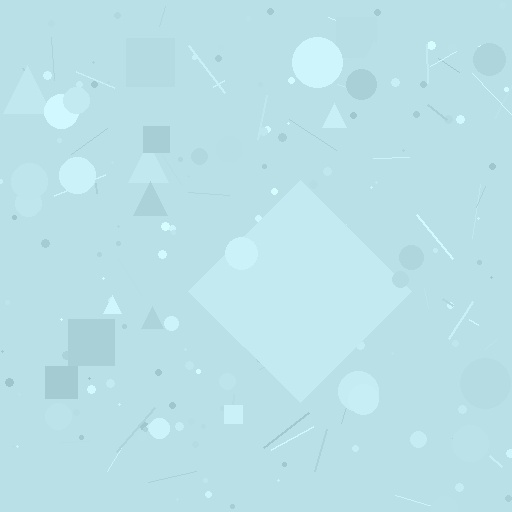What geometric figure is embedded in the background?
A diamond is embedded in the background.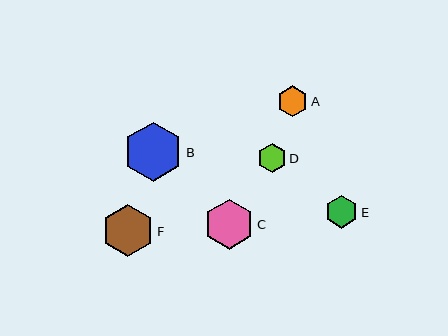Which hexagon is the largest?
Hexagon B is the largest with a size of approximately 59 pixels.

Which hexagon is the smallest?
Hexagon D is the smallest with a size of approximately 29 pixels.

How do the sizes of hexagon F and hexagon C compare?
Hexagon F and hexagon C are approximately the same size.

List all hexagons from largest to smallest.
From largest to smallest: B, F, C, E, A, D.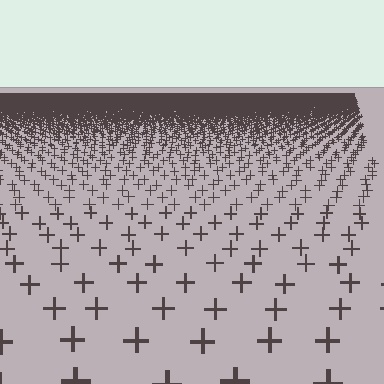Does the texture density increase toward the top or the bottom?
Density increases toward the top.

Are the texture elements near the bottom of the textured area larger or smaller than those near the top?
Larger. Near the bottom, elements are closer to the viewer and appear at a bigger on-screen size.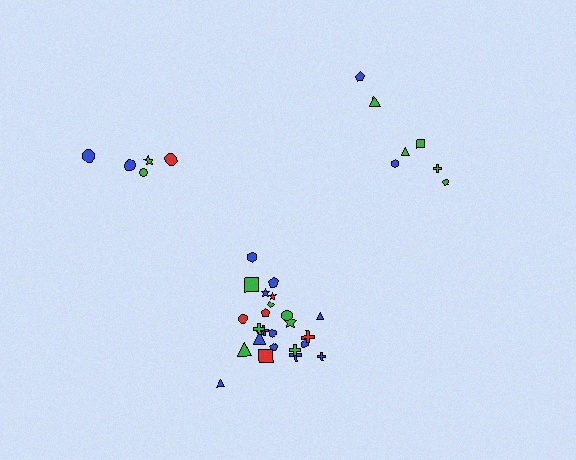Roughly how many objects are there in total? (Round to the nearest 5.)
Roughly 35 objects in total.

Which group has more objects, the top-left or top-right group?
The top-right group.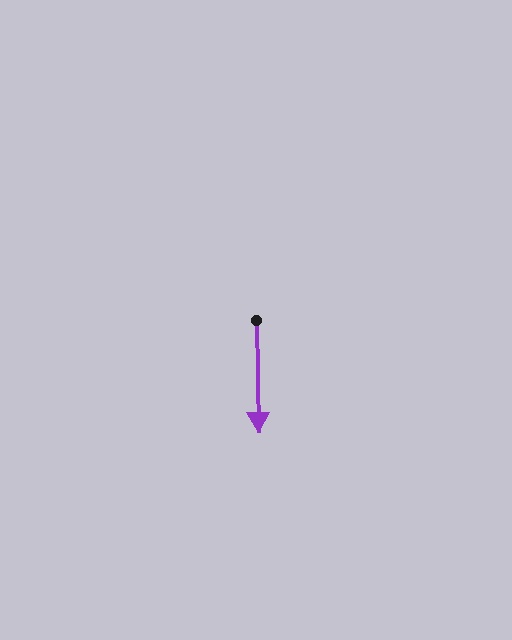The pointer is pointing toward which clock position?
Roughly 6 o'clock.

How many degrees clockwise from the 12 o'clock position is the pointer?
Approximately 179 degrees.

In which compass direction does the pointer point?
South.